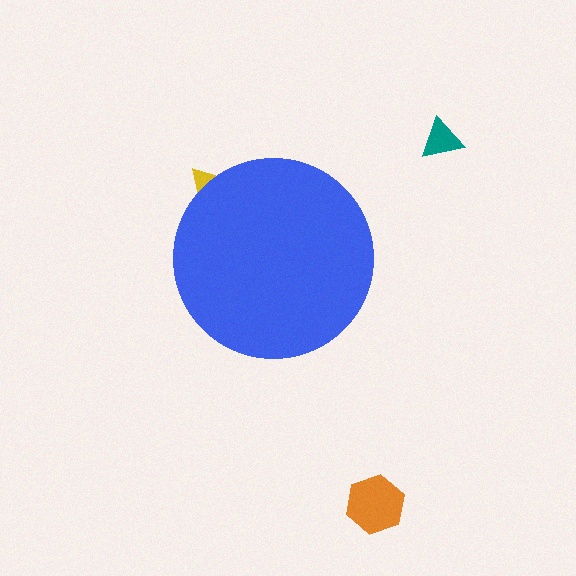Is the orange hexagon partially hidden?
No, the orange hexagon is fully visible.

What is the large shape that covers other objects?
A blue circle.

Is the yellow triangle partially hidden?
Yes, the yellow triangle is partially hidden behind the blue circle.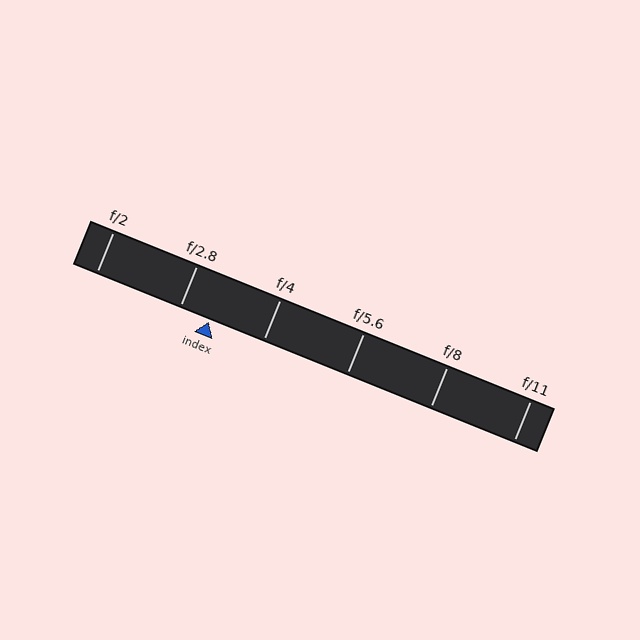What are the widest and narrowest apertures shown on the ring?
The widest aperture shown is f/2 and the narrowest is f/11.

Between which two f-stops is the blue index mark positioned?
The index mark is between f/2.8 and f/4.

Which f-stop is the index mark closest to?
The index mark is closest to f/2.8.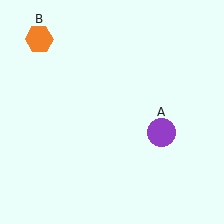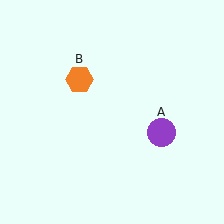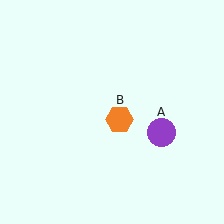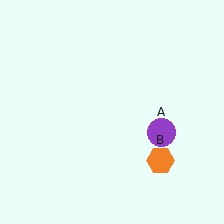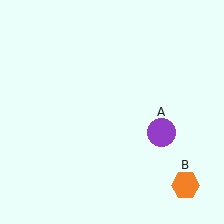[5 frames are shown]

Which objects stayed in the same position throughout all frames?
Purple circle (object A) remained stationary.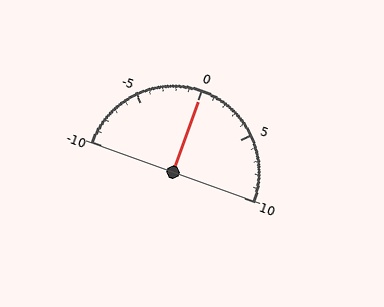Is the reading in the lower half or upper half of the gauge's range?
The reading is in the upper half of the range (-10 to 10).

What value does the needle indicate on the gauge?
The needle indicates approximately 0.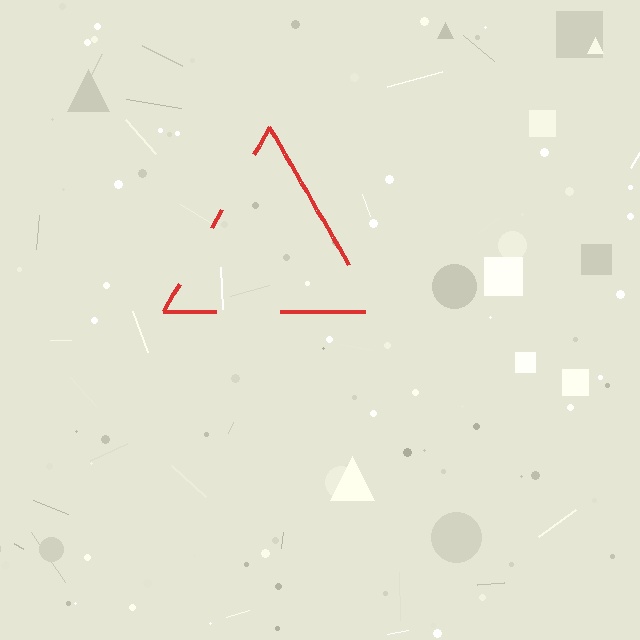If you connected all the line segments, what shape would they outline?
They would outline a triangle.